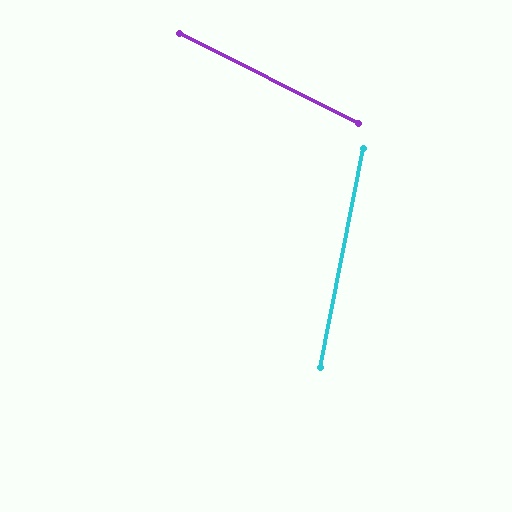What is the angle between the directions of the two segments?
Approximately 74 degrees.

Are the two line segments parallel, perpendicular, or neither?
Neither parallel nor perpendicular — they differ by about 74°.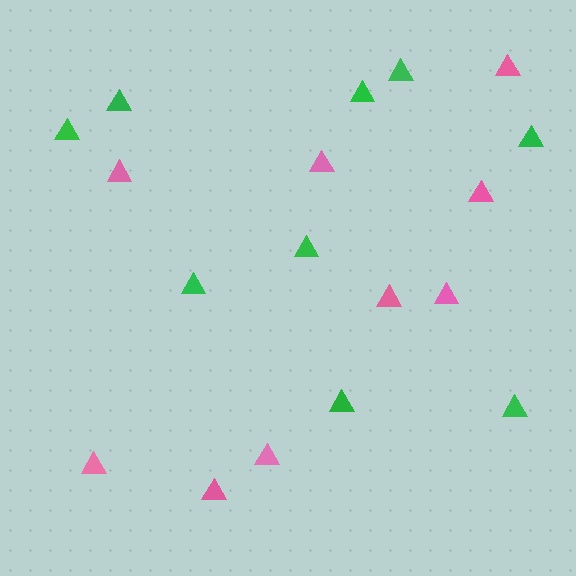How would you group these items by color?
There are 2 groups: one group of pink triangles (9) and one group of green triangles (9).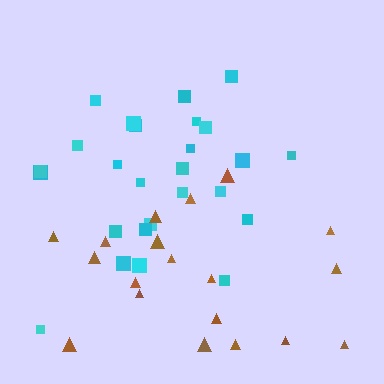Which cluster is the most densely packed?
Cyan.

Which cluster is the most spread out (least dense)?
Brown.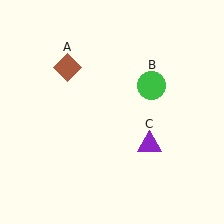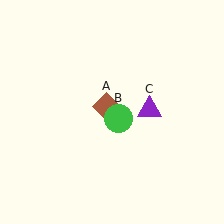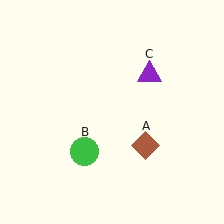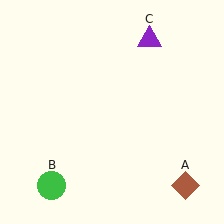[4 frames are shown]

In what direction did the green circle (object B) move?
The green circle (object B) moved down and to the left.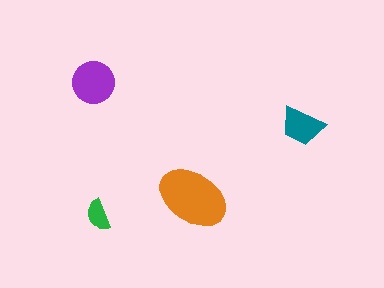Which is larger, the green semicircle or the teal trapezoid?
The teal trapezoid.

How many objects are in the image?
There are 4 objects in the image.